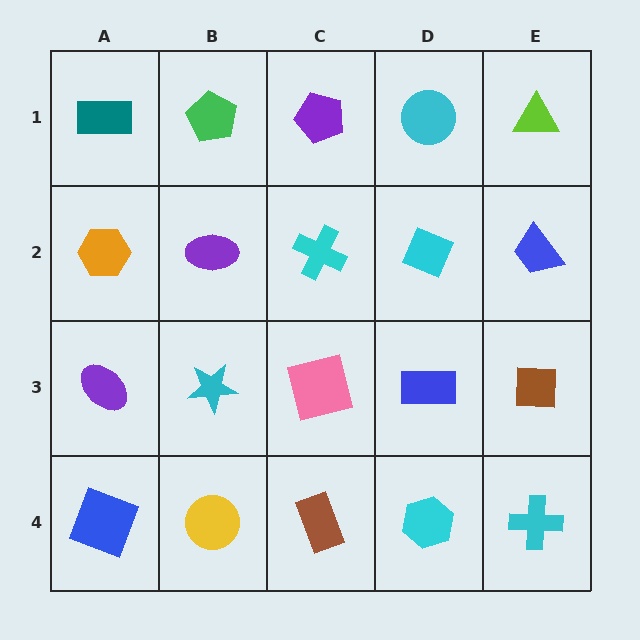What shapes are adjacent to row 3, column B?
A purple ellipse (row 2, column B), a yellow circle (row 4, column B), a purple ellipse (row 3, column A), a pink square (row 3, column C).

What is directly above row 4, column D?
A blue rectangle.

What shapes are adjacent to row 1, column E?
A blue trapezoid (row 2, column E), a cyan circle (row 1, column D).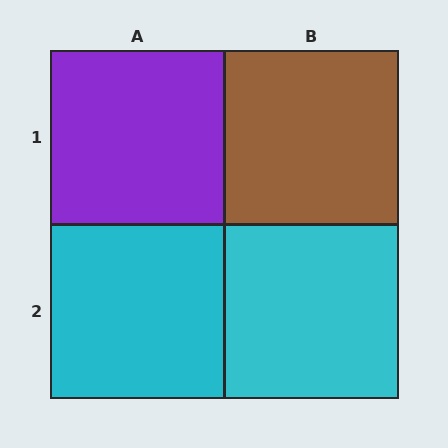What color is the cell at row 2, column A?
Cyan.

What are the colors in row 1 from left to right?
Purple, brown.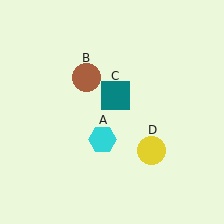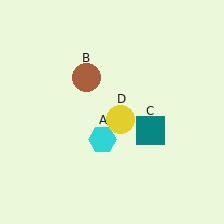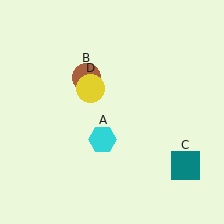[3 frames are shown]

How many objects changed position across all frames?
2 objects changed position: teal square (object C), yellow circle (object D).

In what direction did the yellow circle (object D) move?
The yellow circle (object D) moved up and to the left.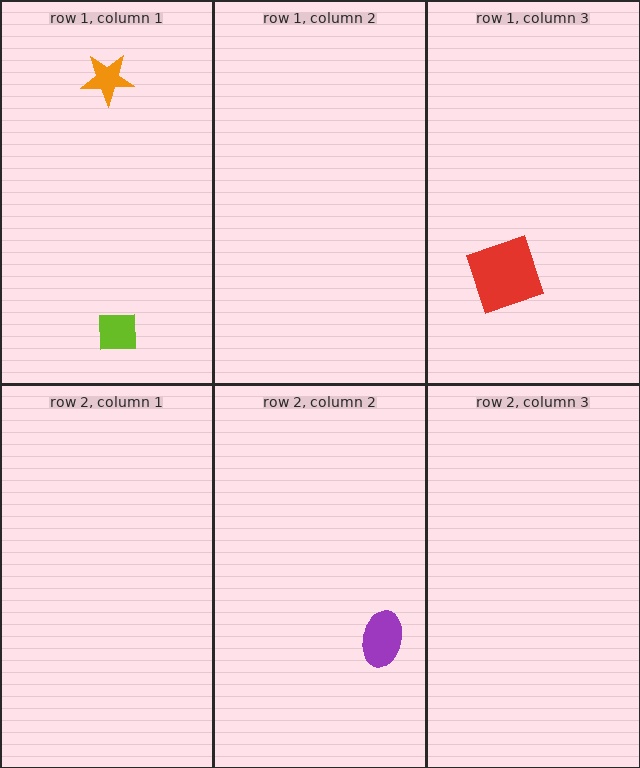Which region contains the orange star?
The row 1, column 1 region.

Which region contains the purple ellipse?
The row 2, column 2 region.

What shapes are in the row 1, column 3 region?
The red square.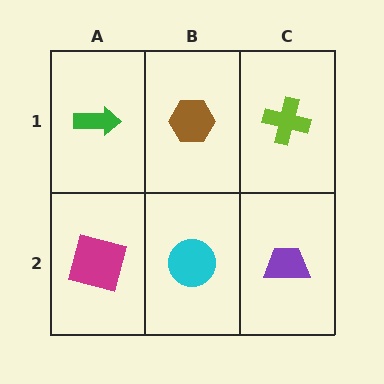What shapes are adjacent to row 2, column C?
A lime cross (row 1, column C), a cyan circle (row 2, column B).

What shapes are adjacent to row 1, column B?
A cyan circle (row 2, column B), a green arrow (row 1, column A), a lime cross (row 1, column C).